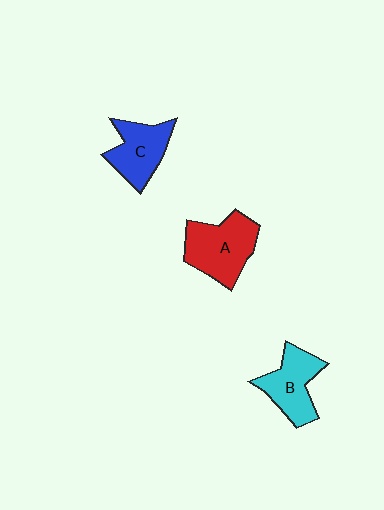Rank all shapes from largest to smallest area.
From largest to smallest: A (red), B (cyan), C (blue).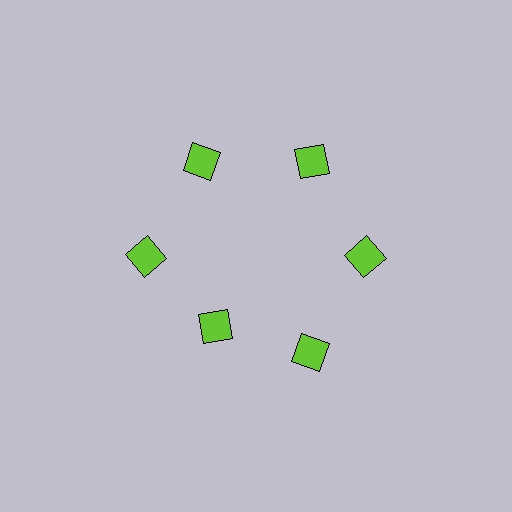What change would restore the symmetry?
The symmetry would be restored by moving it outward, back onto the ring so that all 6 squares sit at equal angles and equal distance from the center.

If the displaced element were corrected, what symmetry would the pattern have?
It would have 6-fold rotational symmetry — the pattern would map onto itself every 60 degrees.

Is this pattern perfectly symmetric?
No. The 6 lime squares are arranged in a ring, but one element near the 7 o'clock position is pulled inward toward the center, breaking the 6-fold rotational symmetry.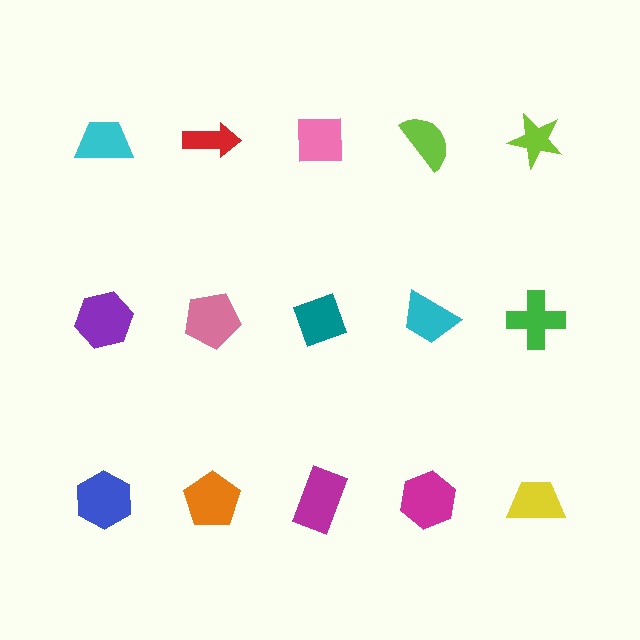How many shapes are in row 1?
5 shapes.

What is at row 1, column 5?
A lime star.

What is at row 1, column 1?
A cyan trapezoid.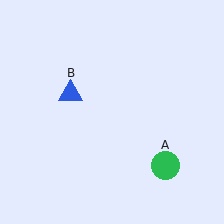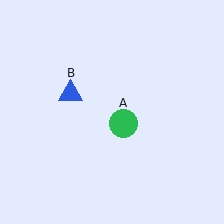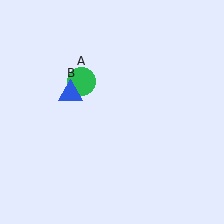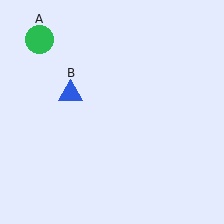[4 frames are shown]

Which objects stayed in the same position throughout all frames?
Blue triangle (object B) remained stationary.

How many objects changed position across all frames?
1 object changed position: green circle (object A).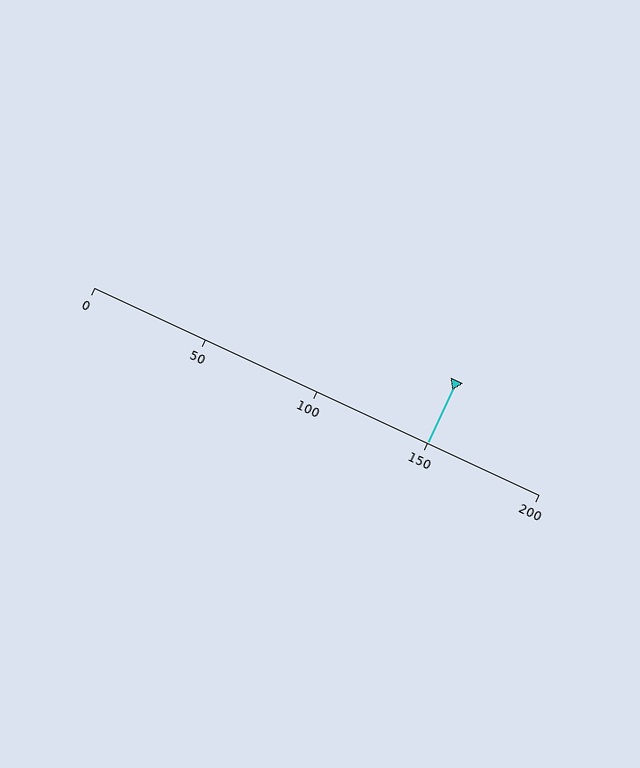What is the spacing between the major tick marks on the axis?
The major ticks are spaced 50 apart.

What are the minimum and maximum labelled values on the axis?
The axis runs from 0 to 200.